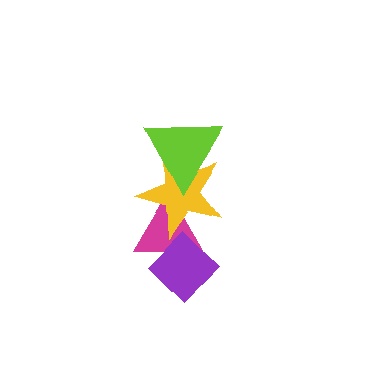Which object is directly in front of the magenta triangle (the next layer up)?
The yellow star is directly in front of the magenta triangle.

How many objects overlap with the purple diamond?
2 objects overlap with the purple diamond.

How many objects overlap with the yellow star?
3 objects overlap with the yellow star.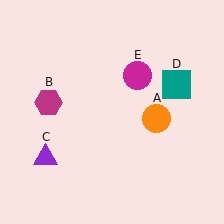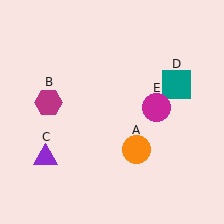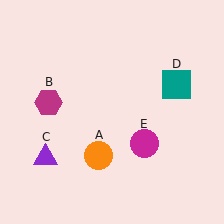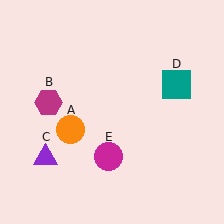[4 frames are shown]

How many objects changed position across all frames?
2 objects changed position: orange circle (object A), magenta circle (object E).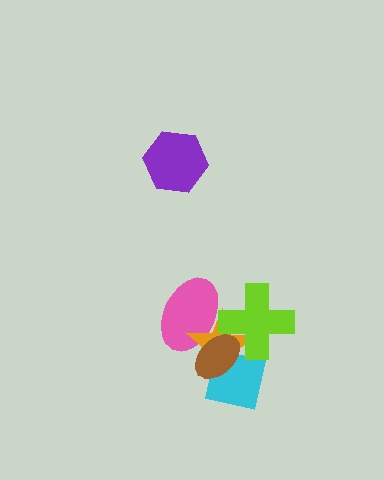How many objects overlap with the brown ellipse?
4 objects overlap with the brown ellipse.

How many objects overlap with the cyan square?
3 objects overlap with the cyan square.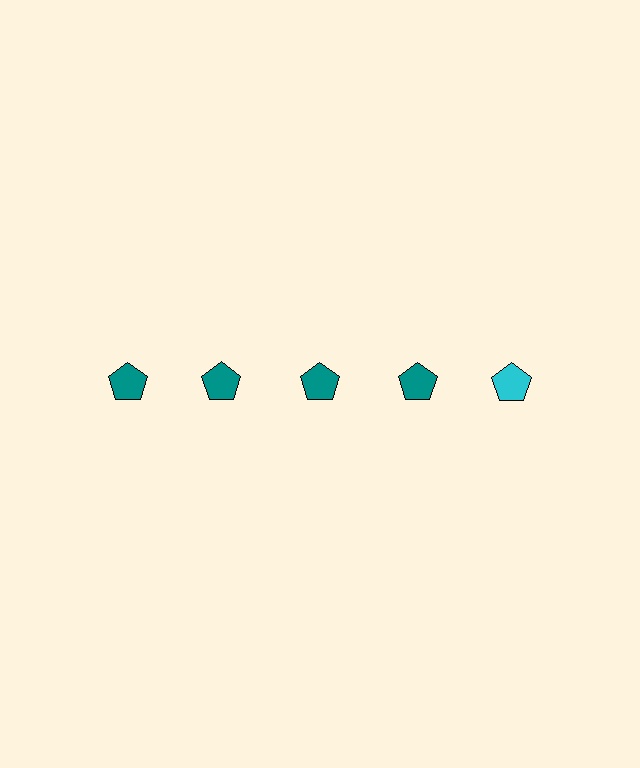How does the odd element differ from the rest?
It has a different color: cyan instead of teal.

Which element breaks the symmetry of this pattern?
The cyan pentagon in the top row, rightmost column breaks the symmetry. All other shapes are teal pentagons.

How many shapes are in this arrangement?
There are 5 shapes arranged in a grid pattern.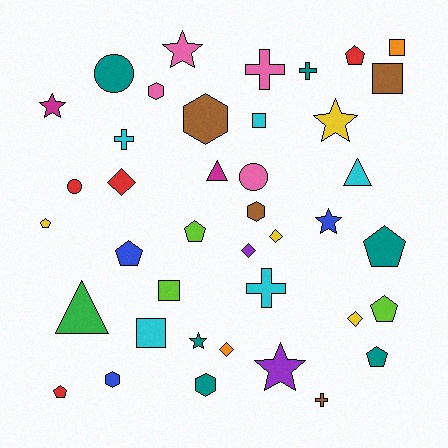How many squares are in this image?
There are 5 squares.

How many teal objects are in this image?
There are 6 teal objects.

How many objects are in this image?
There are 40 objects.